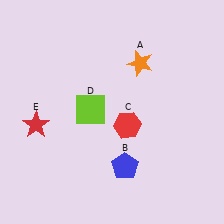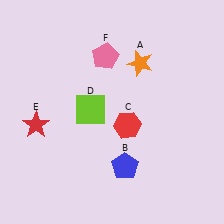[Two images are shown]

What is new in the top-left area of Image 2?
A pink pentagon (F) was added in the top-left area of Image 2.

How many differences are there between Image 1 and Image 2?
There is 1 difference between the two images.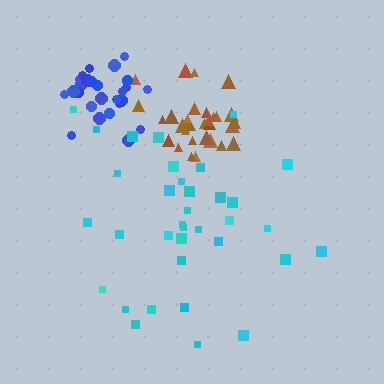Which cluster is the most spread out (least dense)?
Cyan.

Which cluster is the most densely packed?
Brown.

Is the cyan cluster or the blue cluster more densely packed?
Blue.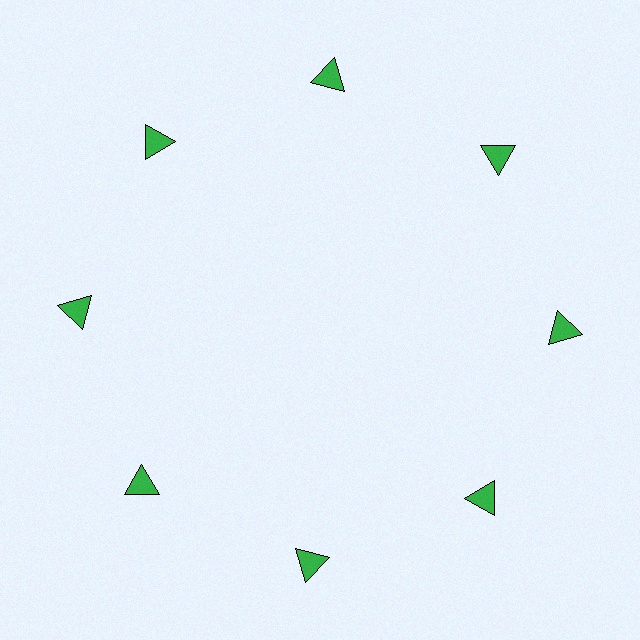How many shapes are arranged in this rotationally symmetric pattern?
There are 8 shapes, arranged in 8 groups of 1.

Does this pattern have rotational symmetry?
Yes, this pattern has 8-fold rotational symmetry. It looks the same after rotating 45 degrees around the center.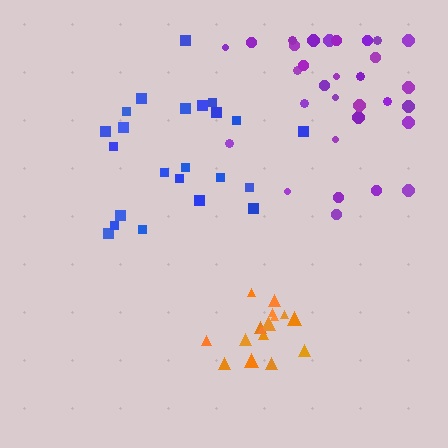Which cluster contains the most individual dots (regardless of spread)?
Purple (34).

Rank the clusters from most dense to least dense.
orange, purple, blue.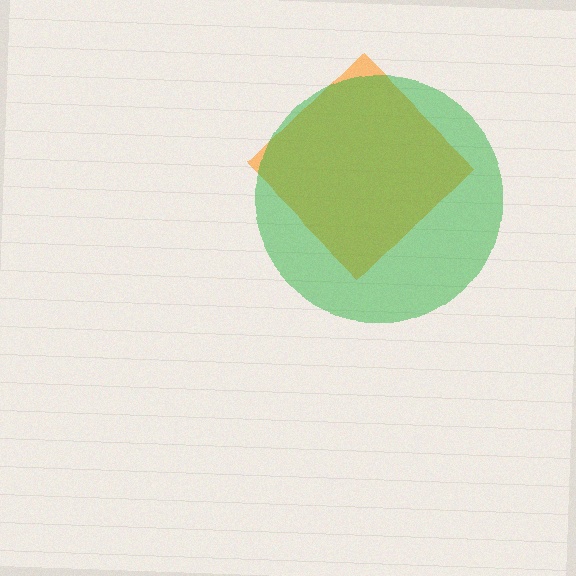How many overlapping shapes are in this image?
There are 2 overlapping shapes in the image.